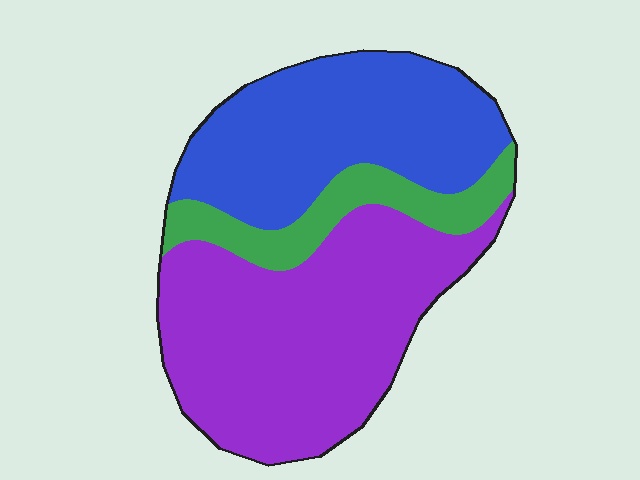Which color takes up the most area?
Purple, at roughly 50%.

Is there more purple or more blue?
Purple.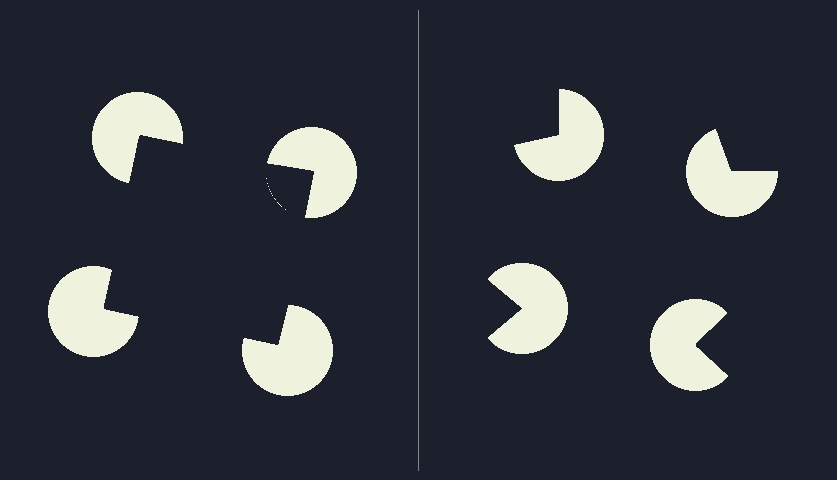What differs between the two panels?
The pac-man discs are positioned identically on both sides; only the wedge orientations differ. On the left they align to a square; on the right they are misaligned.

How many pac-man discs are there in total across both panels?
8 — 4 on each side.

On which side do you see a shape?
An illusory square appears on the left side. On the right side the wedge cuts are rotated, so no coherent shape forms.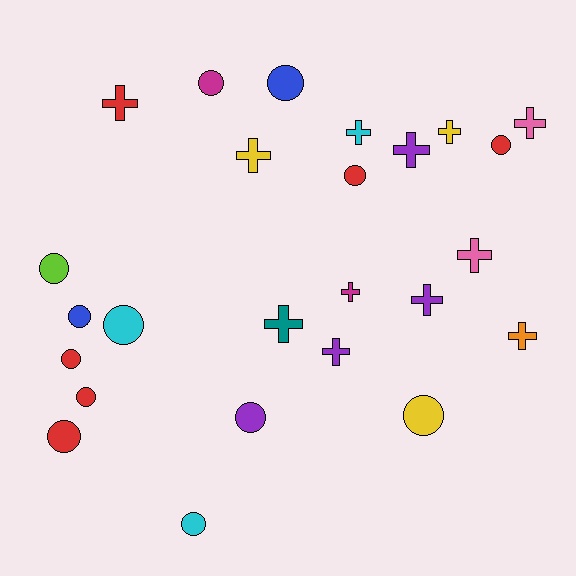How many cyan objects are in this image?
There are 3 cyan objects.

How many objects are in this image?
There are 25 objects.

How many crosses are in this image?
There are 12 crosses.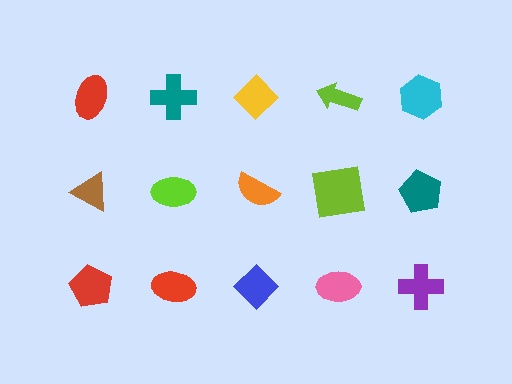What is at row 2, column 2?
A lime ellipse.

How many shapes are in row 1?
5 shapes.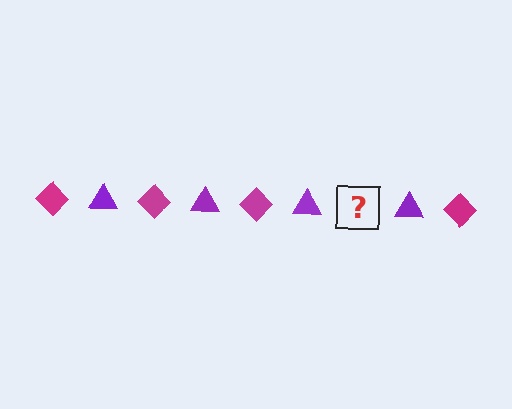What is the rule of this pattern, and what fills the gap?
The rule is that the pattern alternates between magenta diamond and purple triangle. The gap should be filled with a magenta diamond.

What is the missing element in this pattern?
The missing element is a magenta diamond.